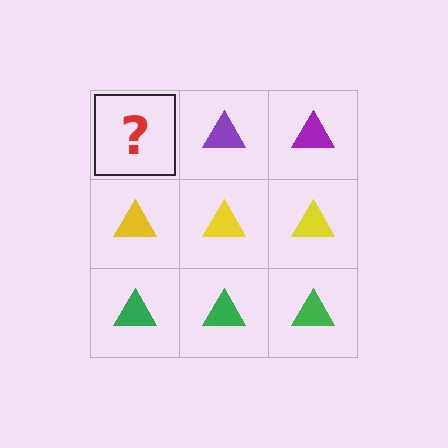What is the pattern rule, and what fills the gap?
The rule is that each row has a consistent color. The gap should be filled with a purple triangle.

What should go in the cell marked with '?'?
The missing cell should contain a purple triangle.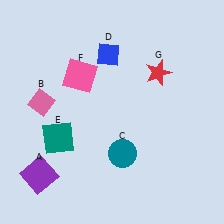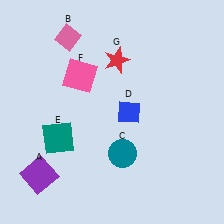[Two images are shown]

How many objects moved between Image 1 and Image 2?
3 objects moved between the two images.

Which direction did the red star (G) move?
The red star (G) moved left.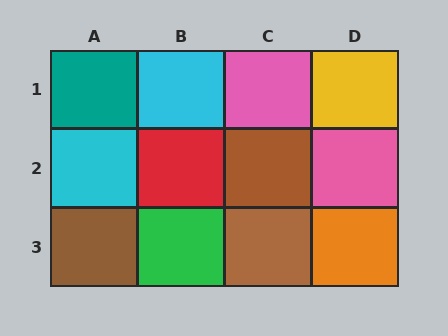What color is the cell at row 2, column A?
Cyan.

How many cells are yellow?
1 cell is yellow.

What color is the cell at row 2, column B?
Red.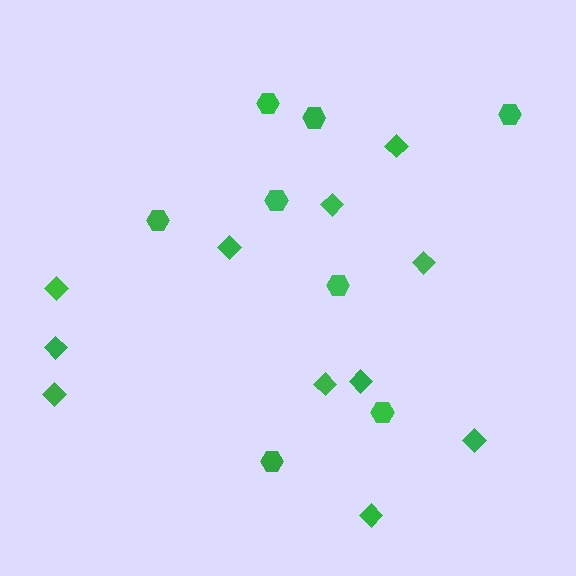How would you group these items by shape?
There are 2 groups: one group of hexagons (8) and one group of diamonds (11).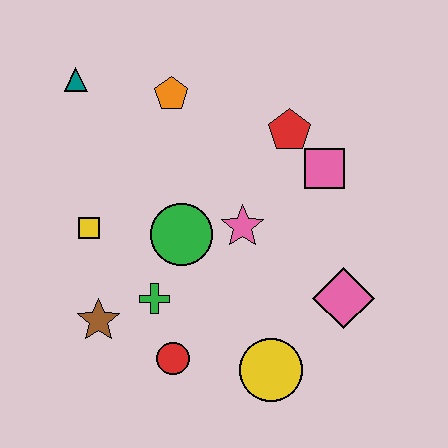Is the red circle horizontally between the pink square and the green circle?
No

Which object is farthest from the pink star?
The teal triangle is farthest from the pink star.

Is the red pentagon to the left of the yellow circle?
No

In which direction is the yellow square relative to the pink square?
The yellow square is to the left of the pink square.